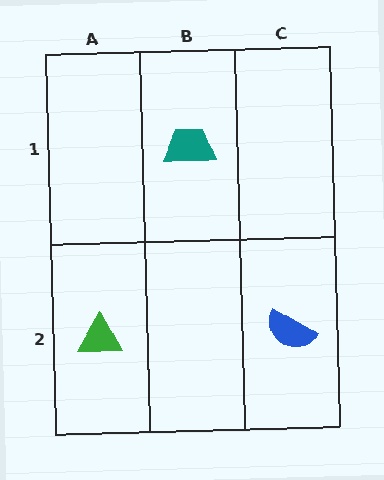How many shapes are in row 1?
1 shape.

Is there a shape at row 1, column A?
No, that cell is empty.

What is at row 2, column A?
A green triangle.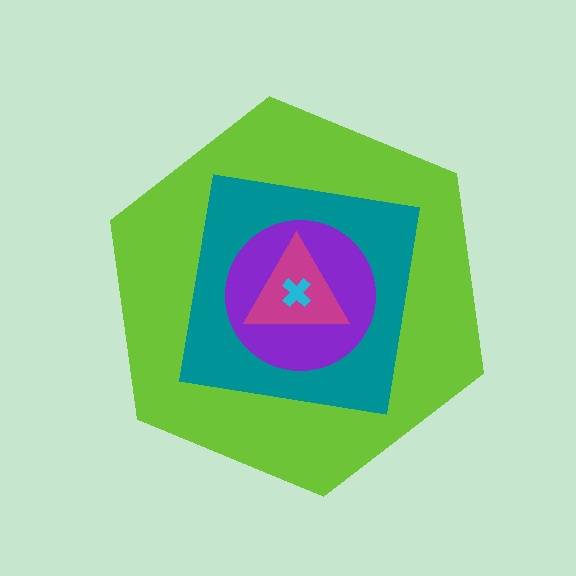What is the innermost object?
The cyan cross.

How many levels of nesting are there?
5.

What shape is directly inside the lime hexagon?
The teal square.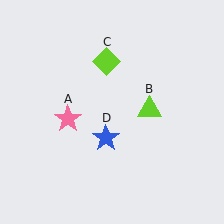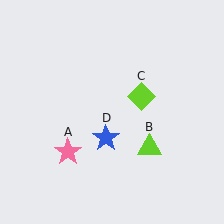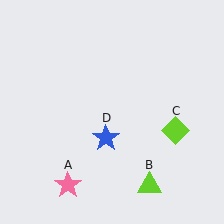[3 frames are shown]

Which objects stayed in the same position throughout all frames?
Blue star (object D) remained stationary.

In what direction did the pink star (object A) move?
The pink star (object A) moved down.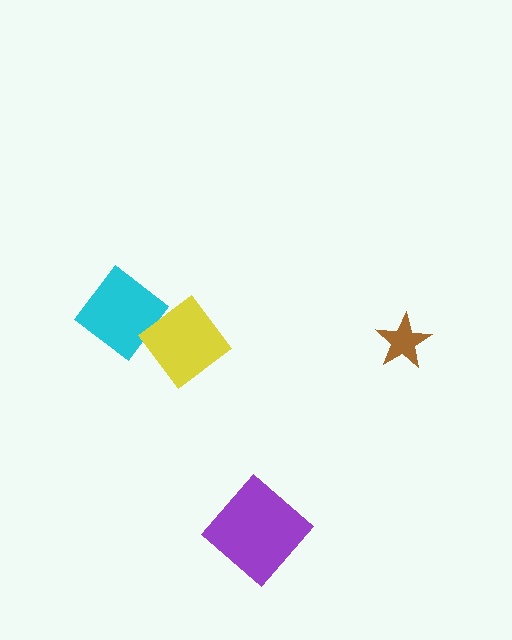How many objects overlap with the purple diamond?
0 objects overlap with the purple diamond.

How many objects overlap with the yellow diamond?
1 object overlaps with the yellow diamond.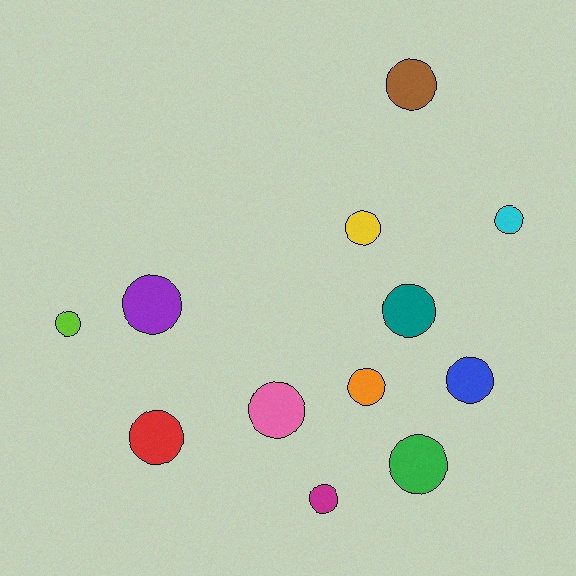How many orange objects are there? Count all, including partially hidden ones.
There is 1 orange object.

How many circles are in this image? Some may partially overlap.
There are 12 circles.